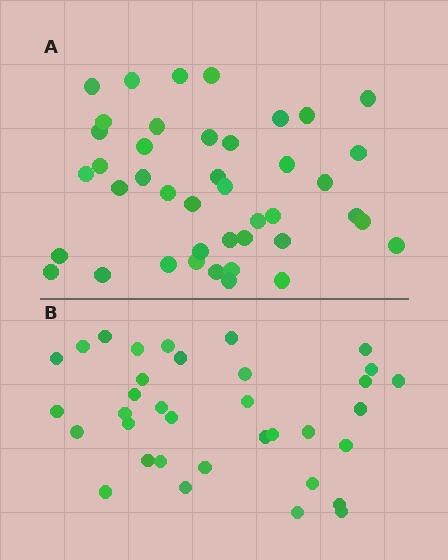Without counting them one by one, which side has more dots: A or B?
Region A (the top region) has more dots.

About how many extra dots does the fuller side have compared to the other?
Region A has roughly 8 or so more dots than region B.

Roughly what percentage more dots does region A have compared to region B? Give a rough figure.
About 20% more.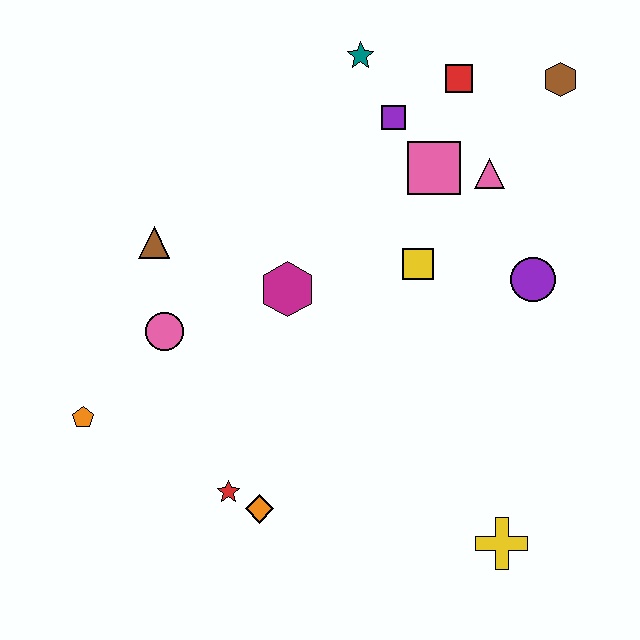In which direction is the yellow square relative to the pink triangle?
The yellow square is below the pink triangle.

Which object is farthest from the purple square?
The yellow cross is farthest from the purple square.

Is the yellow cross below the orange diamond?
Yes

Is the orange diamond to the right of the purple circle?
No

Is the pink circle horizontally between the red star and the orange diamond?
No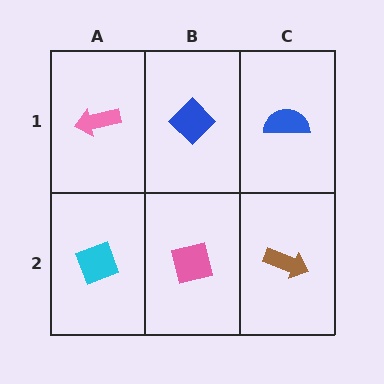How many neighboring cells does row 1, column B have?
3.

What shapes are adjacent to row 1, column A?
A cyan diamond (row 2, column A), a blue diamond (row 1, column B).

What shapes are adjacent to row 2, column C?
A blue semicircle (row 1, column C), a pink square (row 2, column B).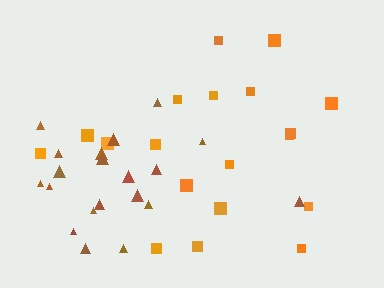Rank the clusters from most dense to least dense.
brown, orange.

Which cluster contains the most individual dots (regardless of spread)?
Brown (21).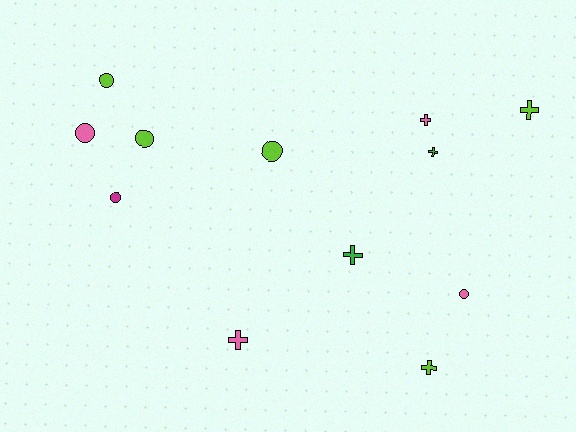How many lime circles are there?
There are 3 lime circles.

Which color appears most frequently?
Lime, with 5 objects.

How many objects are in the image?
There are 12 objects.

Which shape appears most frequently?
Circle, with 6 objects.